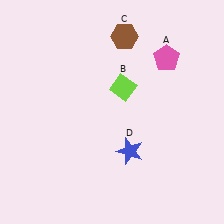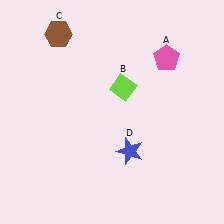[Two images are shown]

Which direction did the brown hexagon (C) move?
The brown hexagon (C) moved left.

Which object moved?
The brown hexagon (C) moved left.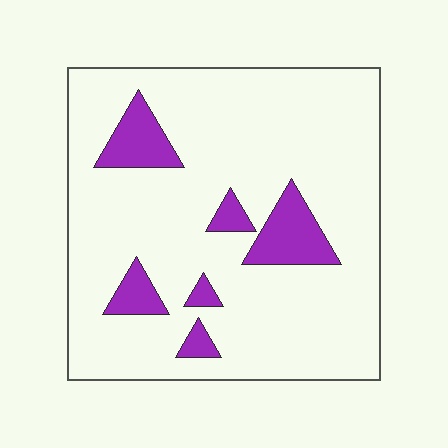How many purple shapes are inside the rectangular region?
6.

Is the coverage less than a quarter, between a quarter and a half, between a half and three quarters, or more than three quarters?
Less than a quarter.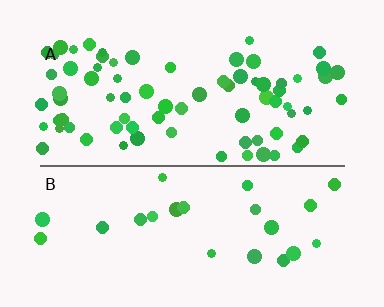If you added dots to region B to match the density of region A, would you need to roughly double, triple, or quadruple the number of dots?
Approximately triple.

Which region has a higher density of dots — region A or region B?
A (the top).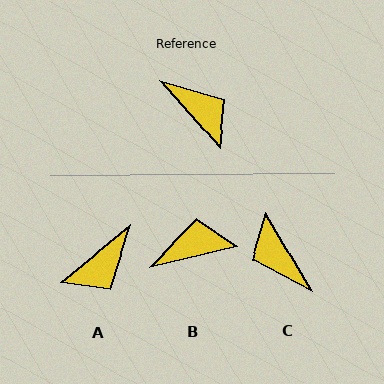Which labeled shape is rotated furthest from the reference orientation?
C, about 169 degrees away.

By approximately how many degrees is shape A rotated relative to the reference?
Approximately 92 degrees clockwise.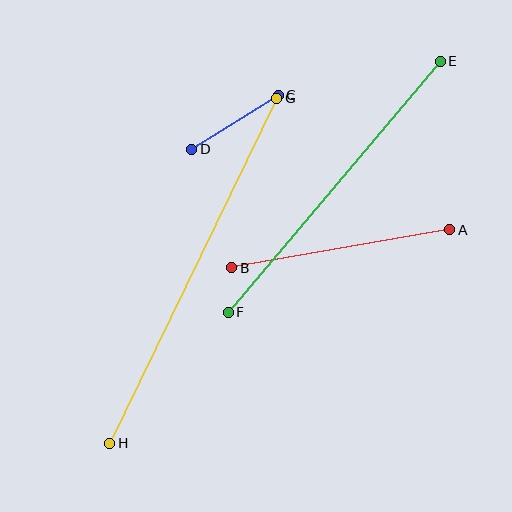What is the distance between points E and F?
The distance is approximately 329 pixels.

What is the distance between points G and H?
The distance is approximately 383 pixels.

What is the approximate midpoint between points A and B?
The midpoint is at approximately (341, 249) pixels.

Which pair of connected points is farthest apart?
Points G and H are farthest apart.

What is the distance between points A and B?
The distance is approximately 221 pixels.